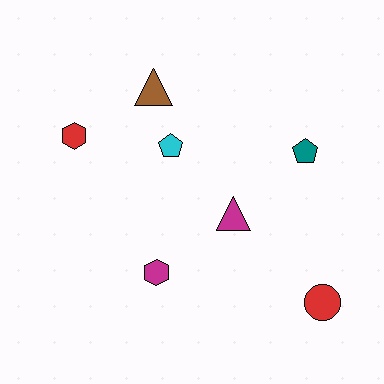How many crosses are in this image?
There are no crosses.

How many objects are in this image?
There are 7 objects.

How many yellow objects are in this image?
There are no yellow objects.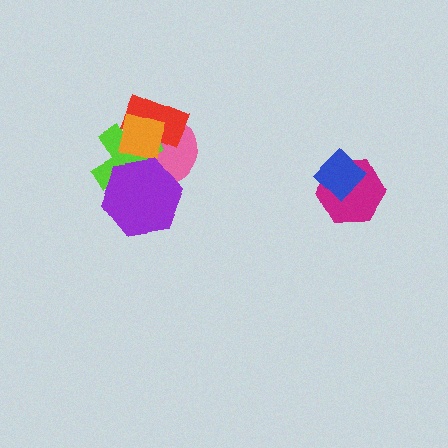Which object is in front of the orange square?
The purple hexagon is in front of the orange square.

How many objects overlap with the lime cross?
4 objects overlap with the lime cross.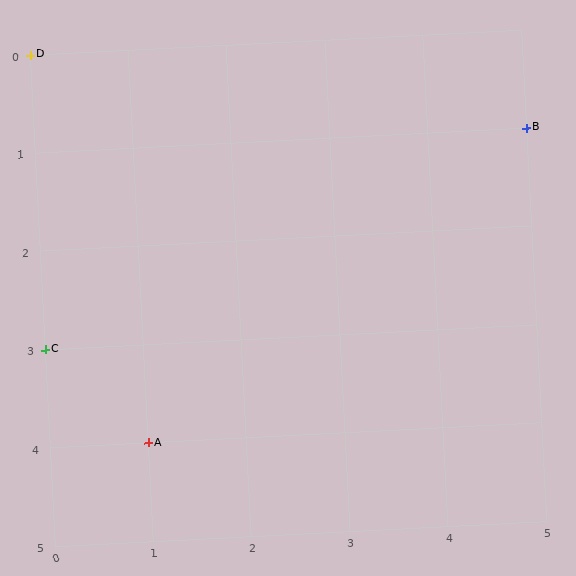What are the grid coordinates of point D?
Point D is at grid coordinates (0, 0).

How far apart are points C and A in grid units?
Points C and A are 1 column and 1 row apart (about 1.4 grid units diagonally).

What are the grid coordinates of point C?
Point C is at grid coordinates (0, 3).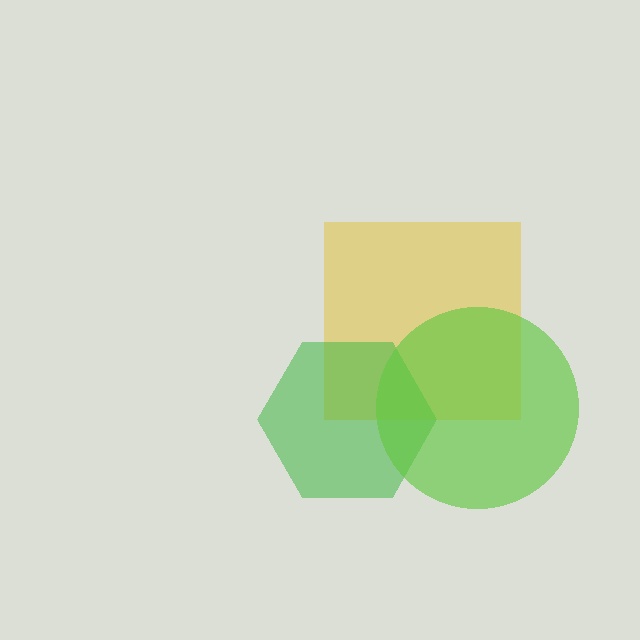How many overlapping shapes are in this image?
There are 3 overlapping shapes in the image.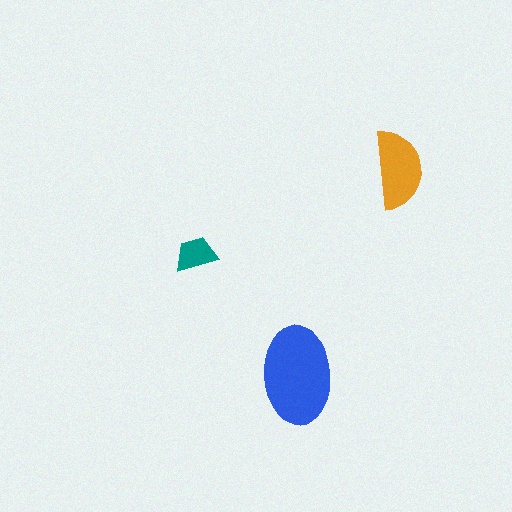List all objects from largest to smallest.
The blue ellipse, the orange semicircle, the teal trapezoid.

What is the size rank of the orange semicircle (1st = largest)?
2nd.